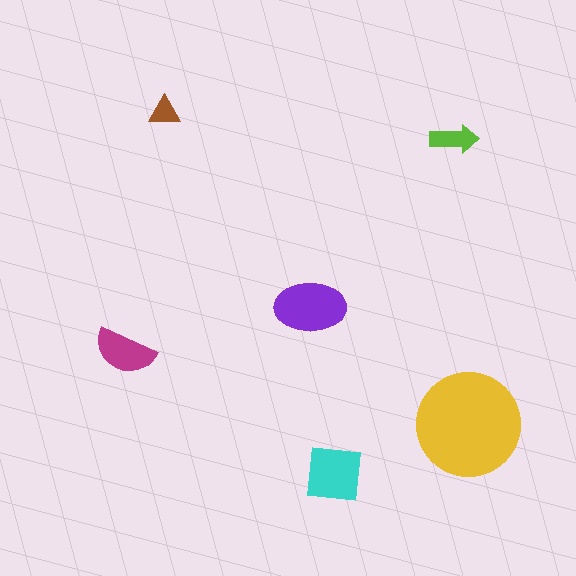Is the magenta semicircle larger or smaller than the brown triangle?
Larger.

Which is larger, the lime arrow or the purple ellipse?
The purple ellipse.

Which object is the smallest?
The brown triangle.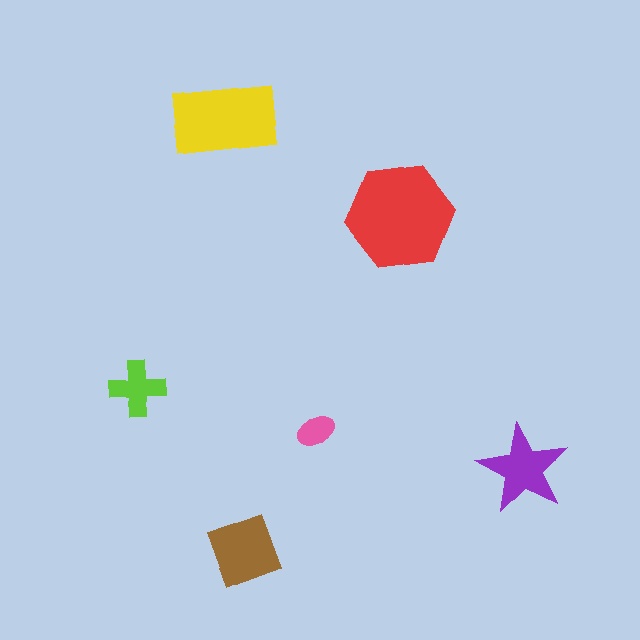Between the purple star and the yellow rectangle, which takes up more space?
The yellow rectangle.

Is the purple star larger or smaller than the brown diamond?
Smaller.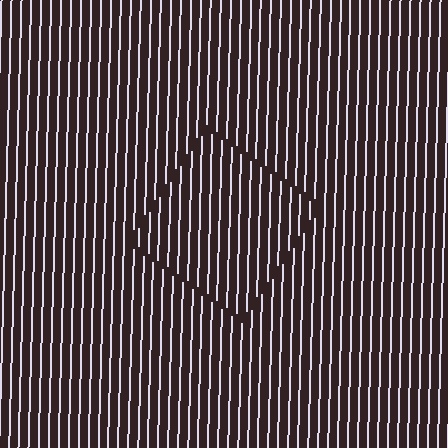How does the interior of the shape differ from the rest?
The interior of the shape contains the same grating, shifted by half a period — the contour is defined by the phase discontinuity where line-ends from the inner and outer gratings abut.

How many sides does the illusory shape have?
4 sides — the line-ends trace a square.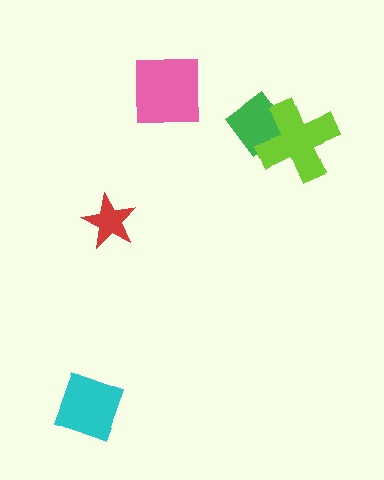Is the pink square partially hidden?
No, no other shape covers it.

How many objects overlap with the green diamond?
1 object overlaps with the green diamond.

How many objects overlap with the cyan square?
0 objects overlap with the cyan square.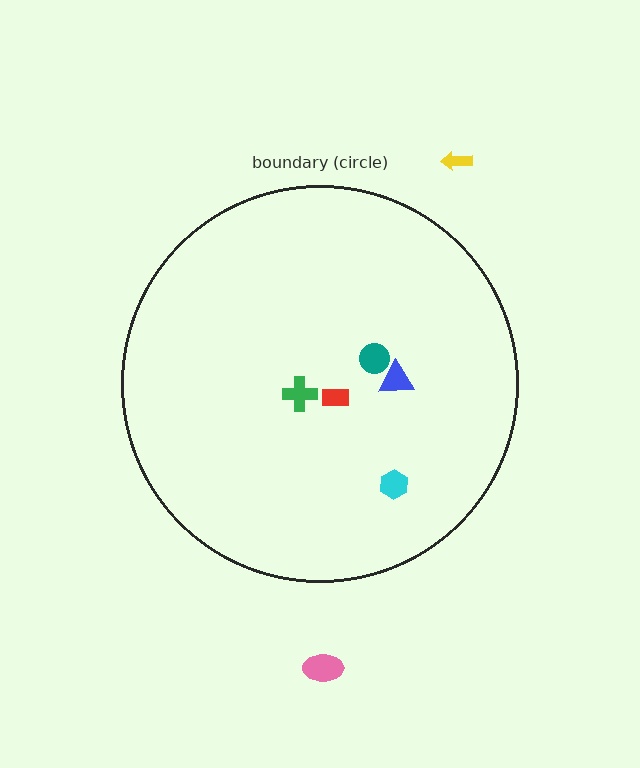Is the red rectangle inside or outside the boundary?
Inside.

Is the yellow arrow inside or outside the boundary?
Outside.